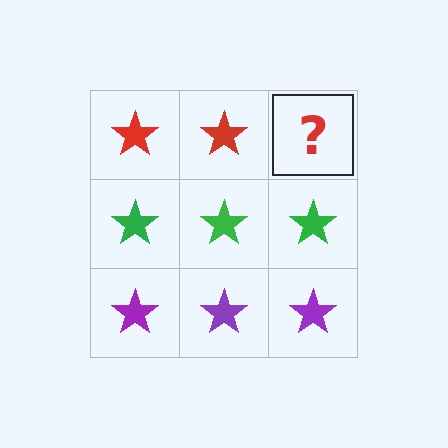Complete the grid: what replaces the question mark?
The question mark should be replaced with a red star.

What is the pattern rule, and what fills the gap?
The rule is that each row has a consistent color. The gap should be filled with a red star.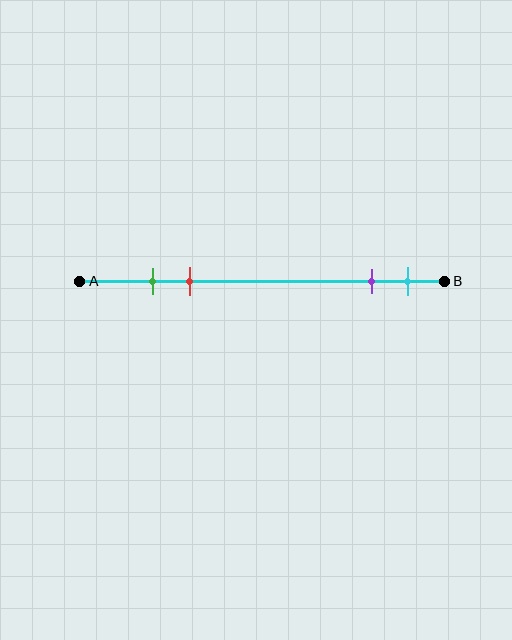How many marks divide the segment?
There are 4 marks dividing the segment.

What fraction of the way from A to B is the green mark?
The green mark is approximately 20% (0.2) of the way from A to B.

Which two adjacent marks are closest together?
The green and red marks are the closest adjacent pair.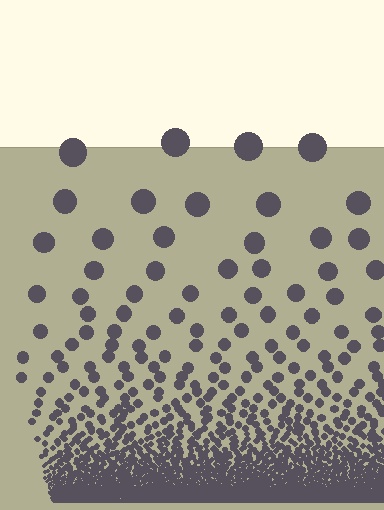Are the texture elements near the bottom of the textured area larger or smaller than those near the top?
Smaller. The gradient is inverted — elements near the bottom are smaller and denser.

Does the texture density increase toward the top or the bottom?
Density increases toward the bottom.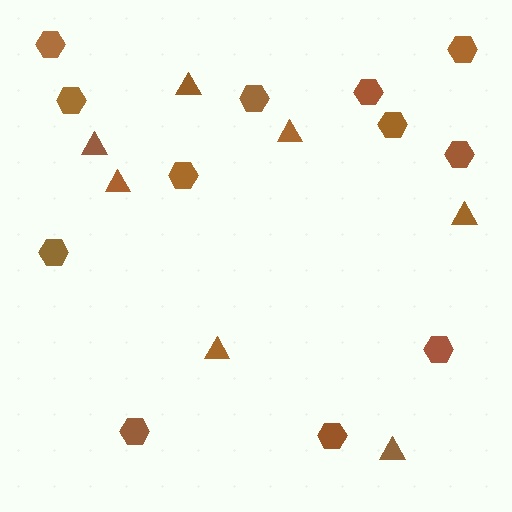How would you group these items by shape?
There are 2 groups: one group of hexagons (12) and one group of triangles (7).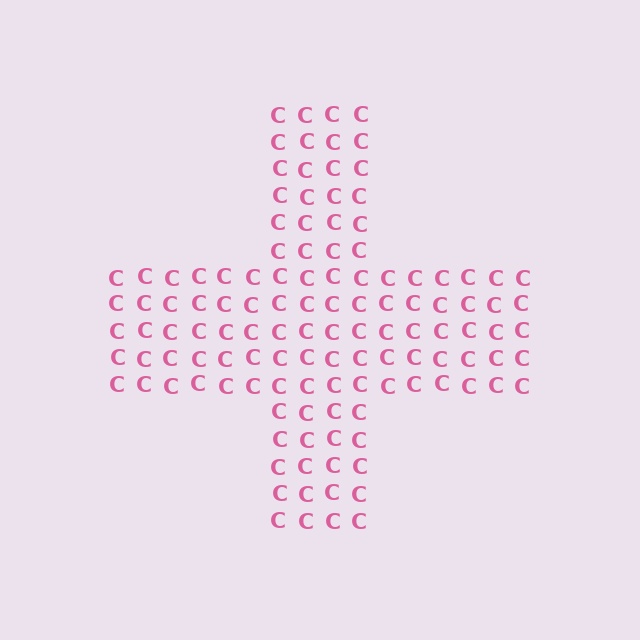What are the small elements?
The small elements are letter C's.